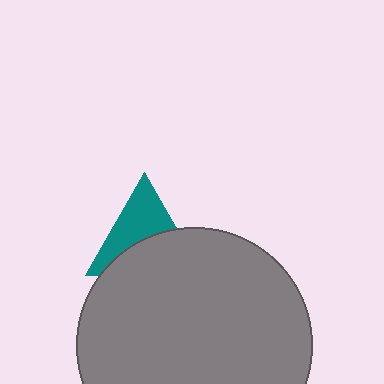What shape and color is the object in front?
The object in front is a gray circle.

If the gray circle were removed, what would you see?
You would see the complete teal triangle.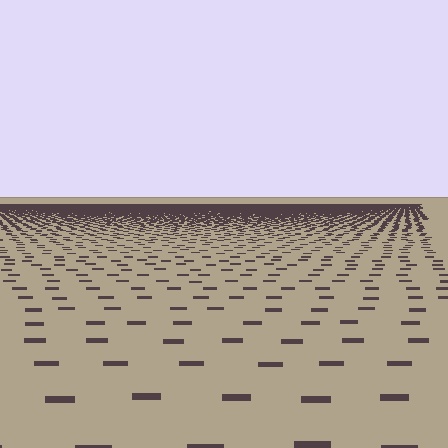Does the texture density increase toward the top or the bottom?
Density increases toward the top.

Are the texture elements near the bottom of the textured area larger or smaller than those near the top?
Larger. Near the bottom, elements are closer to the viewer and appear at a bigger on-screen size.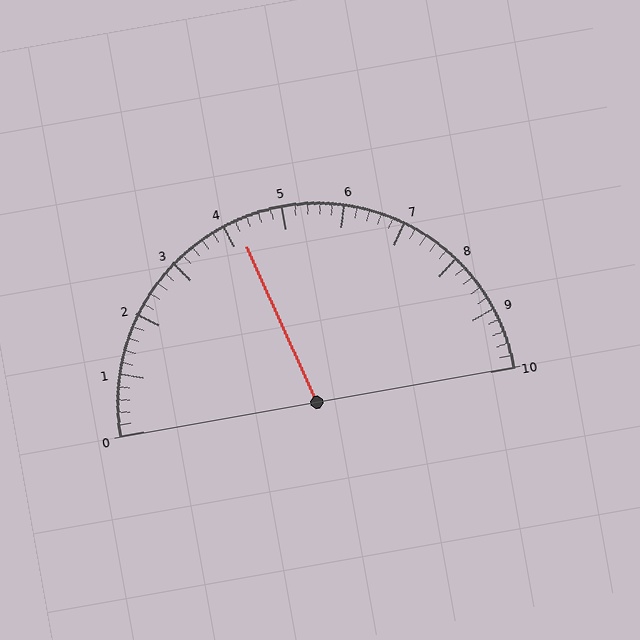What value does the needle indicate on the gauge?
The needle indicates approximately 4.2.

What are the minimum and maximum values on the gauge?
The gauge ranges from 0 to 10.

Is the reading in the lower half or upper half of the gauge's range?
The reading is in the lower half of the range (0 to 10).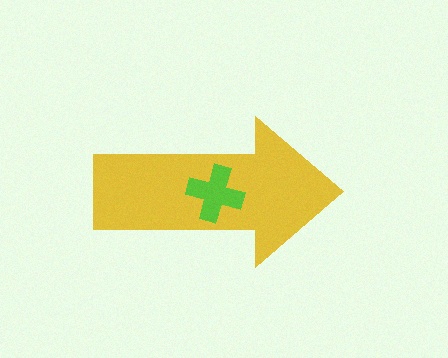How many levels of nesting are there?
2.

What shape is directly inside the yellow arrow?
The lime cross.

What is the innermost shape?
The lime cross.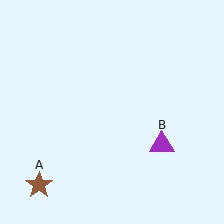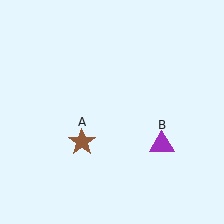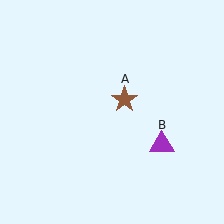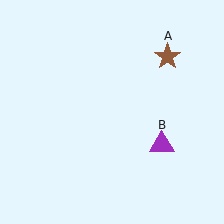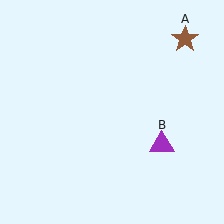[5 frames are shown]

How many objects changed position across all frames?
1 object changed position: brown star (object A).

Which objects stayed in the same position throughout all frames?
Purple triangle (object B) remained stationary.